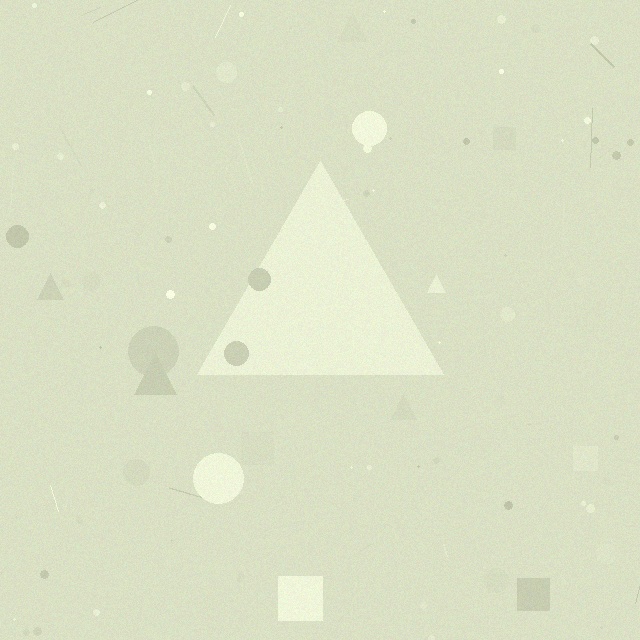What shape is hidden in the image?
A triangle is hidden in the image.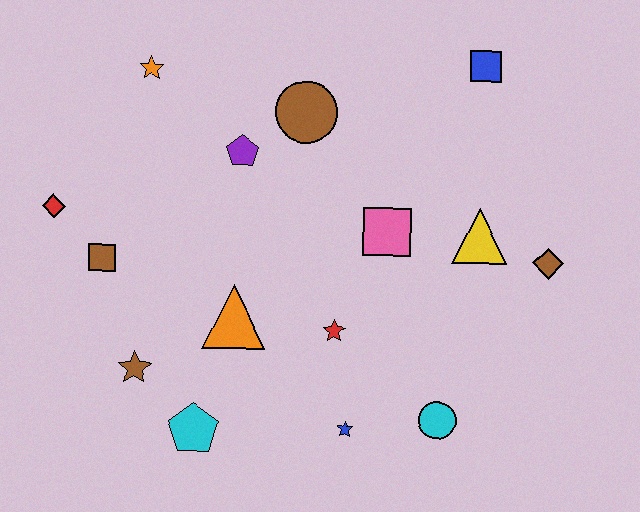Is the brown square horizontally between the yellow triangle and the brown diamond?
No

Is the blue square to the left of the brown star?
No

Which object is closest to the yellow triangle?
The brown diamond is closest to the yellow triangle.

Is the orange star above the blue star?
Yes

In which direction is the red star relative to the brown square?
The red star is to the right of the brown square.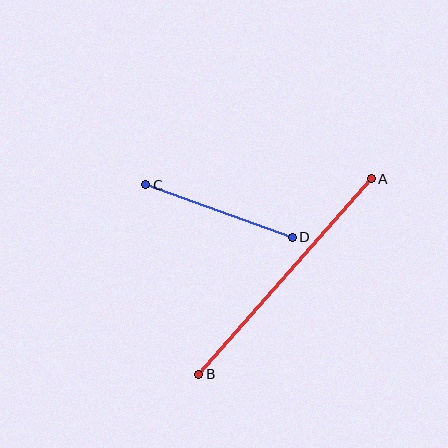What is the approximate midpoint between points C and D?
The midpoint is at approximately (219, 211) pixels.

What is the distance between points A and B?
The distance is approximately 261 pixels.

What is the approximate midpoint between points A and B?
The midpoint is at approximately (285, 276) pixels.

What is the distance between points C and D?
The distance is approximately 155 pixels.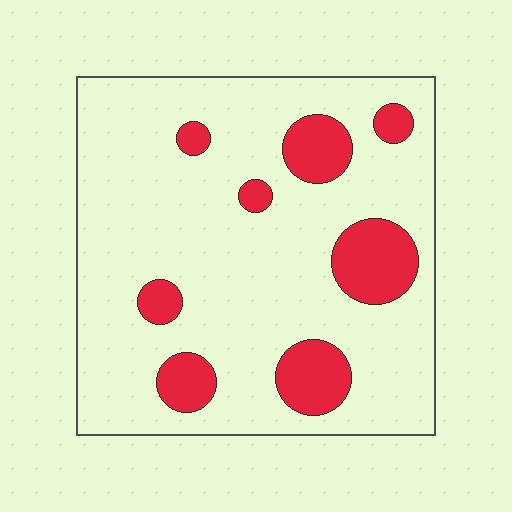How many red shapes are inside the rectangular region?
8.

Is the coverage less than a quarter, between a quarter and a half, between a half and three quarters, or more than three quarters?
Less than a quarter.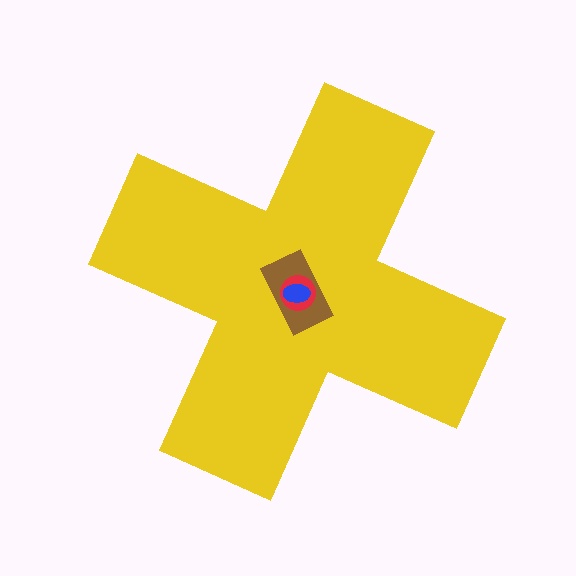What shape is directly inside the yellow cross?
The brown rectangle.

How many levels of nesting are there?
4.